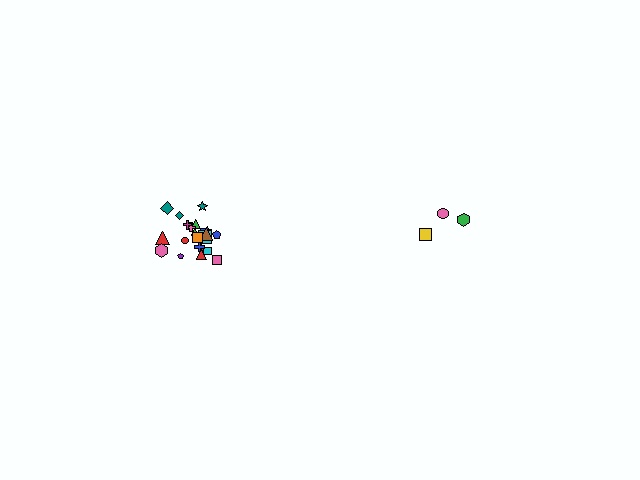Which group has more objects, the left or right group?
The left group.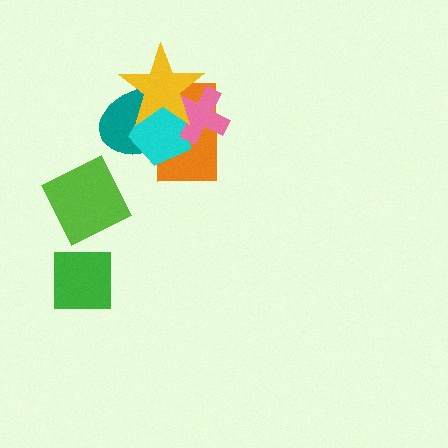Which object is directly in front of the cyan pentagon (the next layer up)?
The pink cross is directly in front of the cyan pentagon.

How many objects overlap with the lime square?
0 objects overlap with the lime square.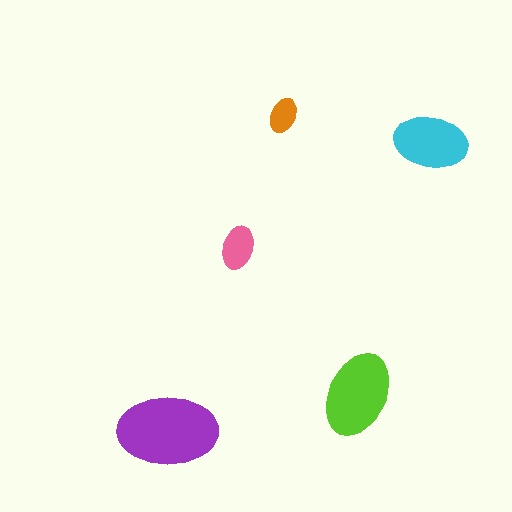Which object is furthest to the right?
The cyan ellipse is rightmost.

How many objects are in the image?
There are 5 objects in the image.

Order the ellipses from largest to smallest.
the purple one, the lime one, the cyan one, the pink one, the orange one.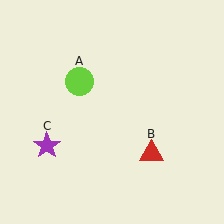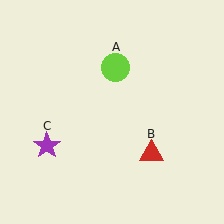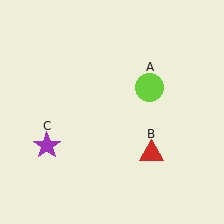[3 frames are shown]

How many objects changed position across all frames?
1 object changed position: lime circle (object A).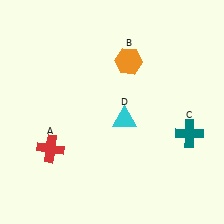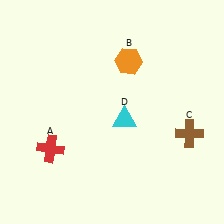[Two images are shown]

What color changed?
The cross (C) changed from teal in Image 1 to brown in Image 2.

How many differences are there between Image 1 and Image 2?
There is 1 difference between the two images.